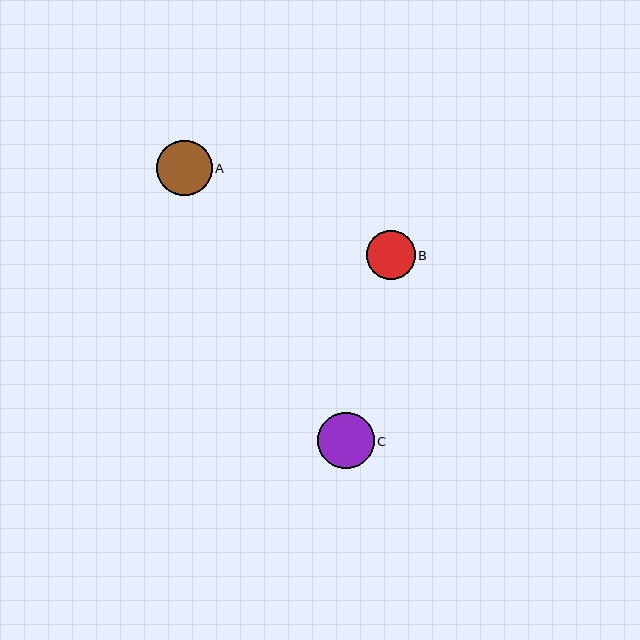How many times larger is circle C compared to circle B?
Circle C is approximately 1.2 times the size of circle B.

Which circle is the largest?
Circle C is the largest with a size of approximately 57 pixels.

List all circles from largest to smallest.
From largest to smallest: C, A, B.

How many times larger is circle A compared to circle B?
Circle A is approximately 1.1 times the size of circle B.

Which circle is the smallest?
Circle B is the smallest with a size of approximately 49 pixels.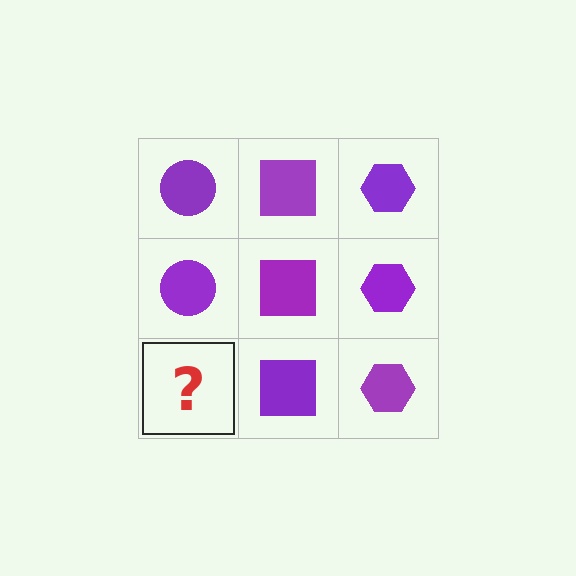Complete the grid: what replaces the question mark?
The question mark should be replaced with a purple circle.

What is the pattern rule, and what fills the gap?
The rule is that each column has a consistent shape. The gap should be filled with a purple circle.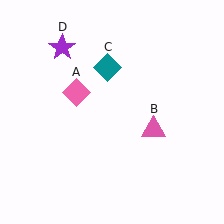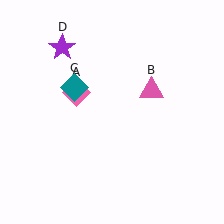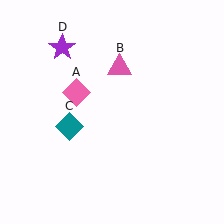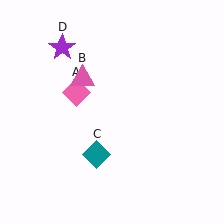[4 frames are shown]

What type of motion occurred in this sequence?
The pink triangle (object B), teal diamond (object C) rotated counterclockwise around the center of the scene.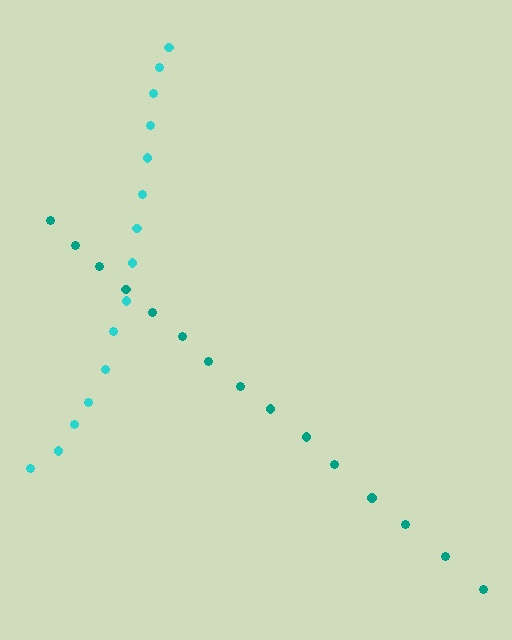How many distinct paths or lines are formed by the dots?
There are 2 distinct paths.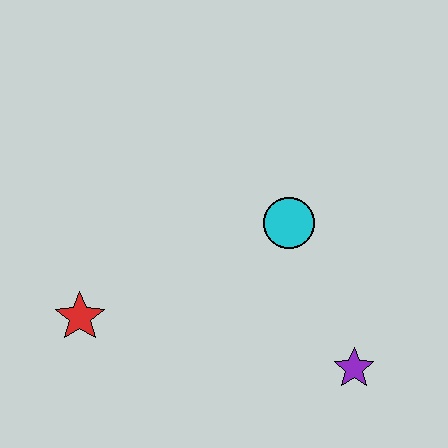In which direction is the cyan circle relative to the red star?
The cyan circle is to the right of the red star.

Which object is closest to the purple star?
The cyan circle is closest to the purple star.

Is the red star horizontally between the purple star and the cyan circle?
No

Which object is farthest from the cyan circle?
The red star is farthest from the cyan circle.